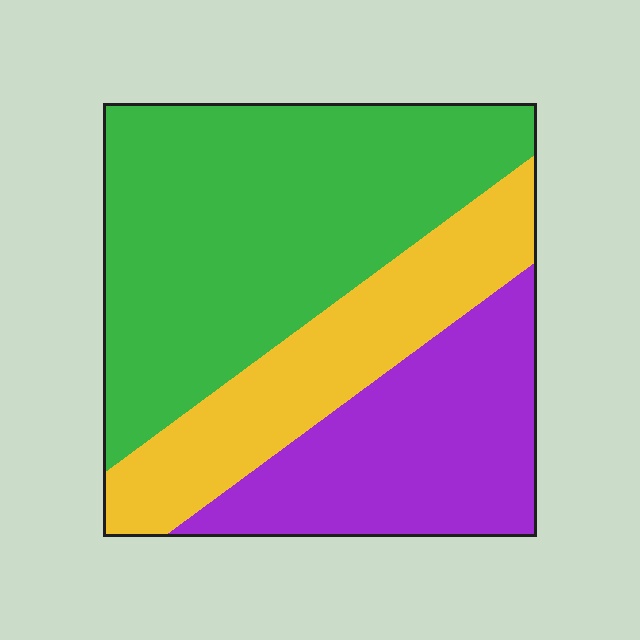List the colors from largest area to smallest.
From largest to smallest: green, purple, yellow.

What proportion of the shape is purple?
Purple takes up about one quarter (1/4) of the shape.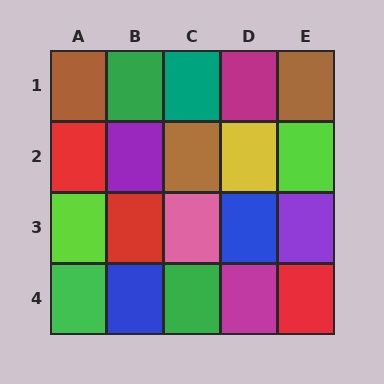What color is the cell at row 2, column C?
Brown.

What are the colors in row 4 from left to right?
Green, blue, green, magenta, red.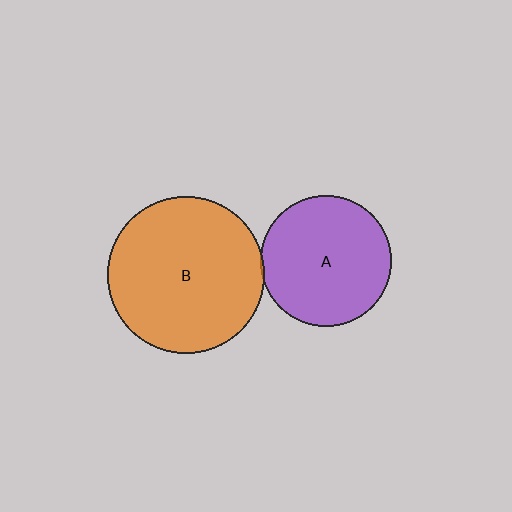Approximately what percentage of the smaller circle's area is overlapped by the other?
Approximately 5%.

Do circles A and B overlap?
Yes.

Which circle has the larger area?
Circle B (orange).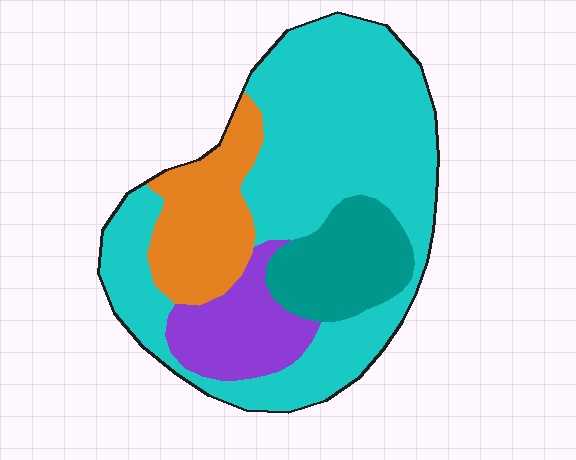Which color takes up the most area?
Cyan, at roughly 55%.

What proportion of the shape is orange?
Orange takes up about one sixth (1/6) of the shape.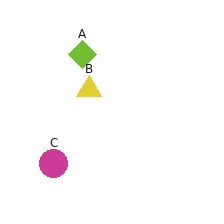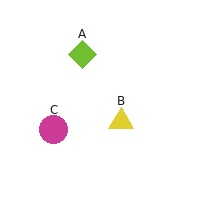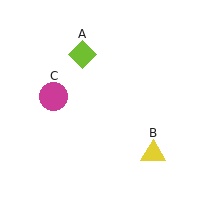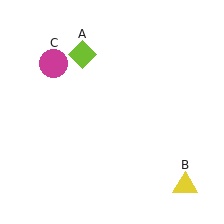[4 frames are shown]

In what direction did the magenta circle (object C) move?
The magenta circle (object C) moved up.